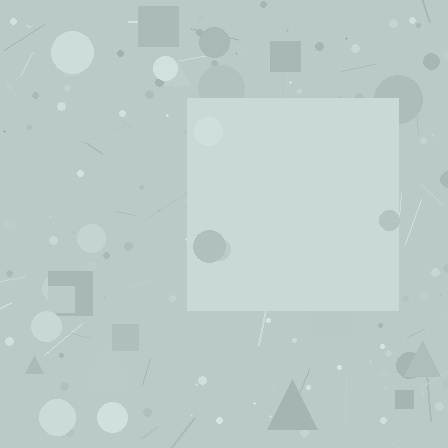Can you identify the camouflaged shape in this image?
The camouflaged shape is a square.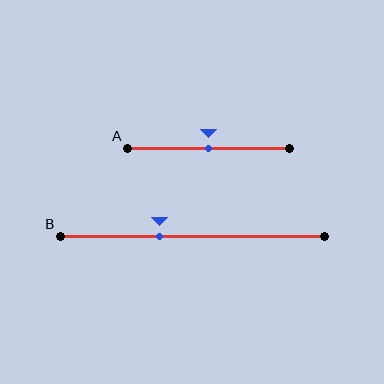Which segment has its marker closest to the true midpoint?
Segment A has its marker closest to the true midpoint.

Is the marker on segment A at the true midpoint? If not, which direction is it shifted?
Yes, the marker on segment A is at the true midpoint.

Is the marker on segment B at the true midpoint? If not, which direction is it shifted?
No, the marker on segment B is shifted to the left by about 12% of the segment length.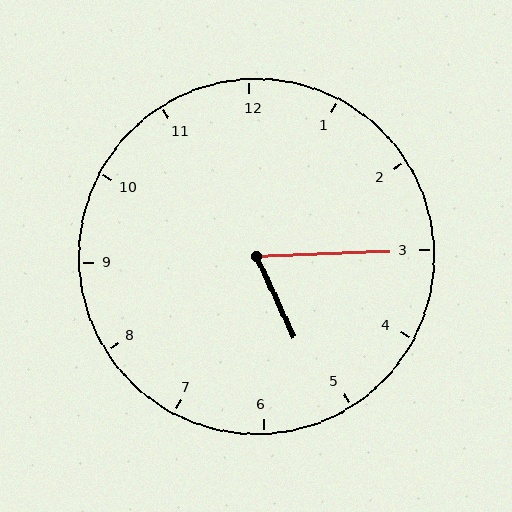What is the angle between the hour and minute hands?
Approximately 68 degrees.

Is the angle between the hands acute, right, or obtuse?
It is acute.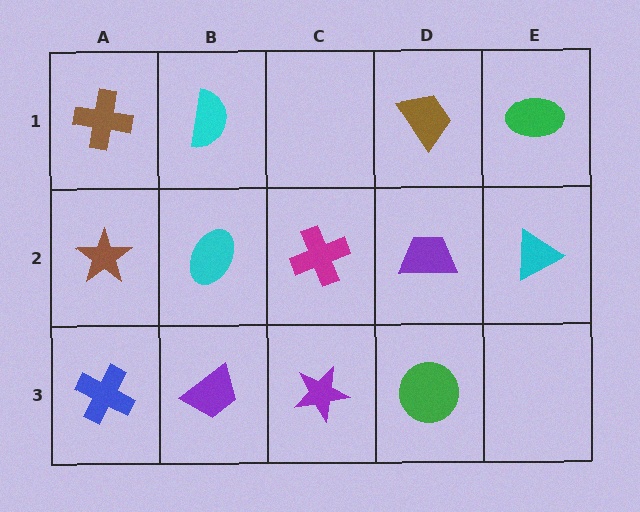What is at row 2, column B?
A cyan ellipse.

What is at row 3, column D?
A green circle.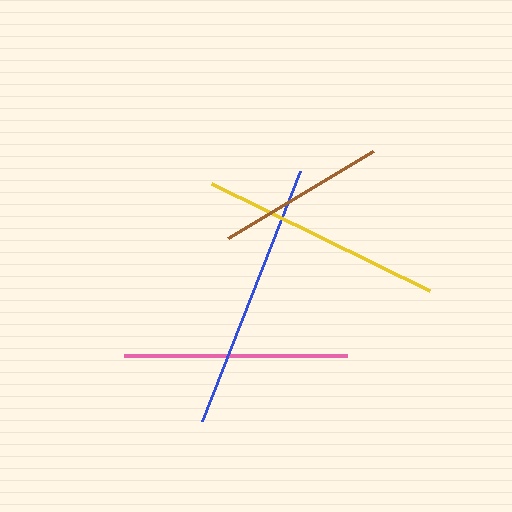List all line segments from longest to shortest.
From longest to shortest: blue, yellow, pink, brown.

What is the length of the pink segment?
The pink segment is approximately 222 pixels long.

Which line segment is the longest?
The blue line is the longest at approximately 268 pixels.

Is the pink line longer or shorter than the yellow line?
The yellow line is longer than the pink line.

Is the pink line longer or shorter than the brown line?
The pink line is longer than the brown line.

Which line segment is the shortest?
The brown line is the shortest at approximately 169 pixels.